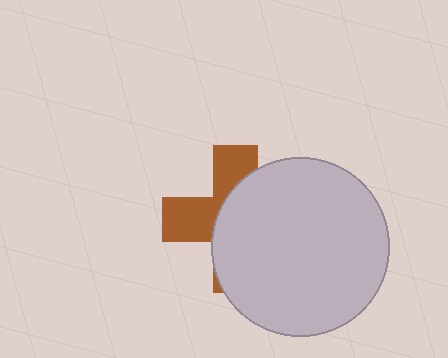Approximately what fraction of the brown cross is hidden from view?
Roughly 61% of the brown cross is hidden behind the light gray circle.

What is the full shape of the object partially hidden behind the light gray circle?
The partially hidden object is a brown cross.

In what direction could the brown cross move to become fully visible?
The brown cross could move left. That would shift it out from behind the light gray circle entirely.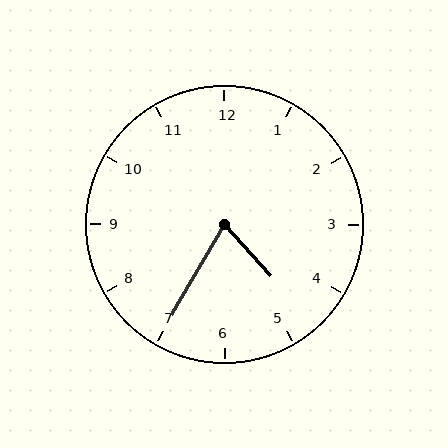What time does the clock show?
4:35.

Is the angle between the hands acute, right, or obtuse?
It is acute.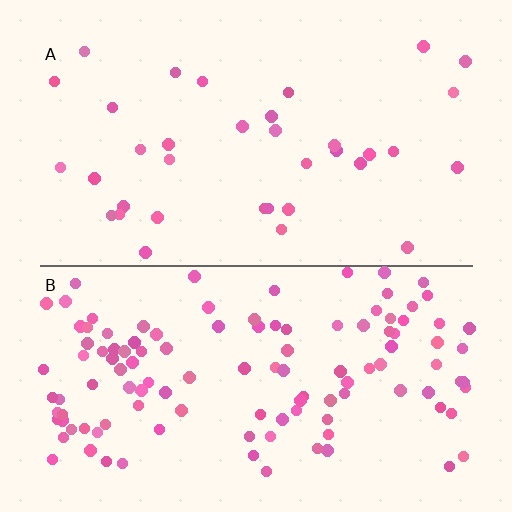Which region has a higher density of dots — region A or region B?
B (the bottom).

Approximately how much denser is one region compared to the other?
Approximately 3.3× — region B over region A.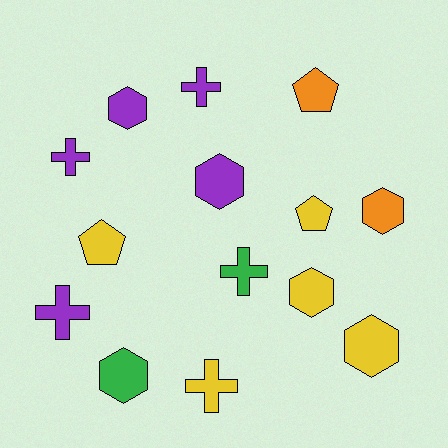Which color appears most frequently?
Purple, with 5 objects.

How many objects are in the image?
There are 14 objects.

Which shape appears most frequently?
Hexagon, with 6 objects.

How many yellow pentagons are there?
There are 2 yellow pentagons.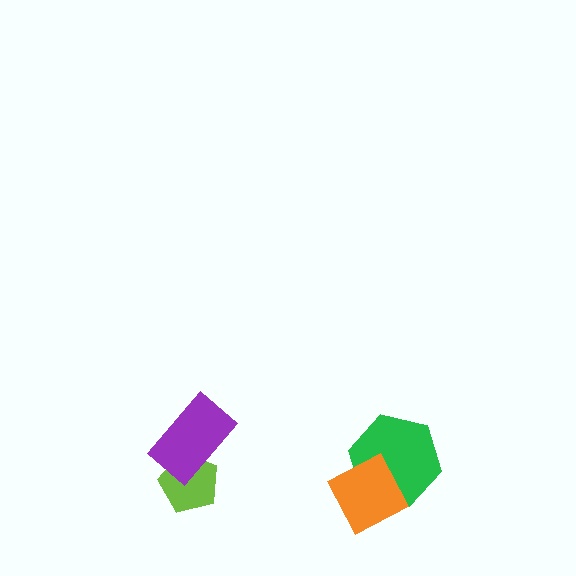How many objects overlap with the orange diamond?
1 object overlaps with the orange diamond.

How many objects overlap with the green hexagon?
1 object overlaps with the green hexagon.